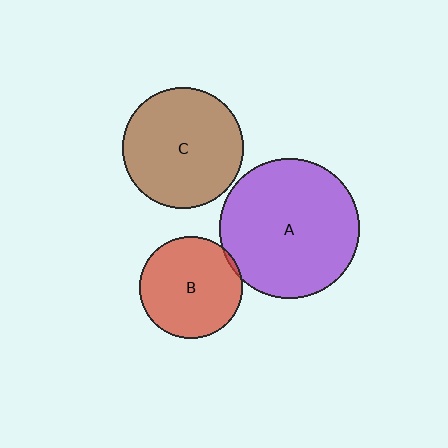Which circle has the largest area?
Circle A (purple).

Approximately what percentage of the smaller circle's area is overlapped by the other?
Approximately 5%.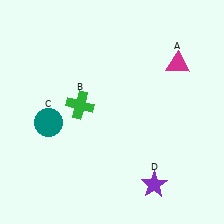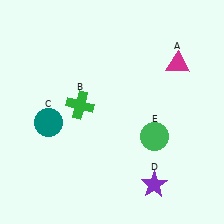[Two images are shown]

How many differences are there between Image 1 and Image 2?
There is 1 difference between the two images.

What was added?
A green circle (E) was added in Image 2.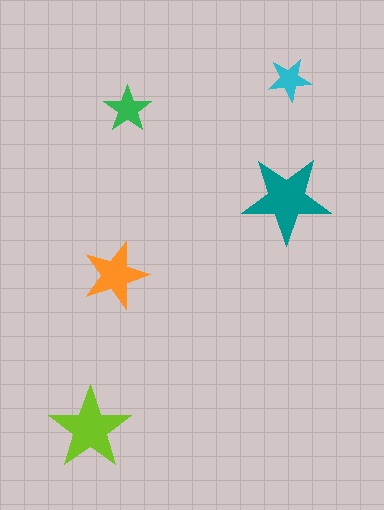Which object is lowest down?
The lime star is bottommost.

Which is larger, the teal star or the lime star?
The teal one.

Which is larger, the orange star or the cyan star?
The orange one.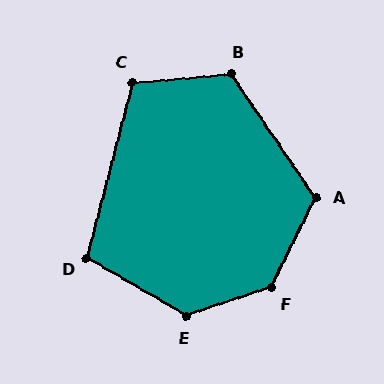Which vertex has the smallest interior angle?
D, at approximately 106 degrees.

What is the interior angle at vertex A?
Approximately 119 degrees (obtuse).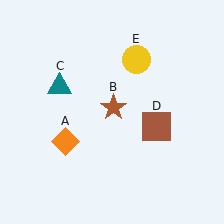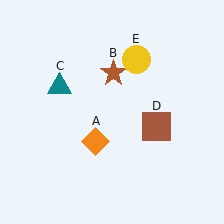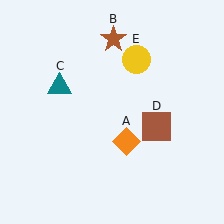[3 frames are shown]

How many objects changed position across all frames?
2 objects changed position: orange diamond (object A), brown star (object B).